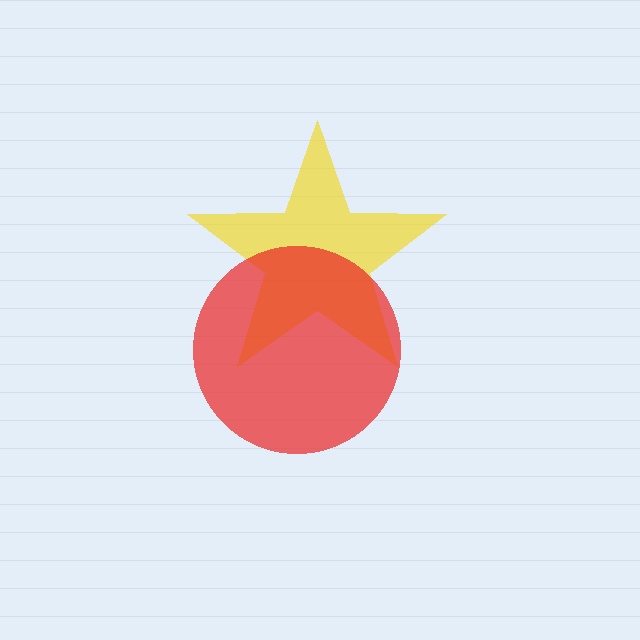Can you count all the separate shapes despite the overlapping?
Yes, there are 2 separate shapes.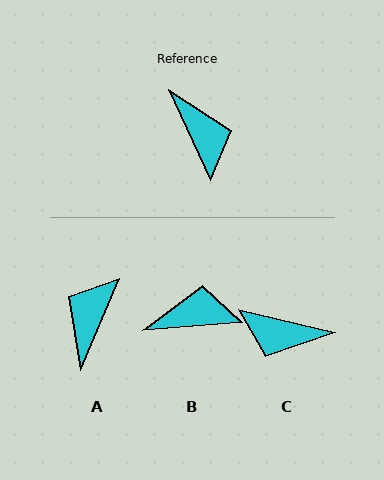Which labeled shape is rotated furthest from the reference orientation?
A, about 132 degrees away.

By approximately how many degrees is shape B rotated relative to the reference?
Approximately 70 degrees counter-clockwise.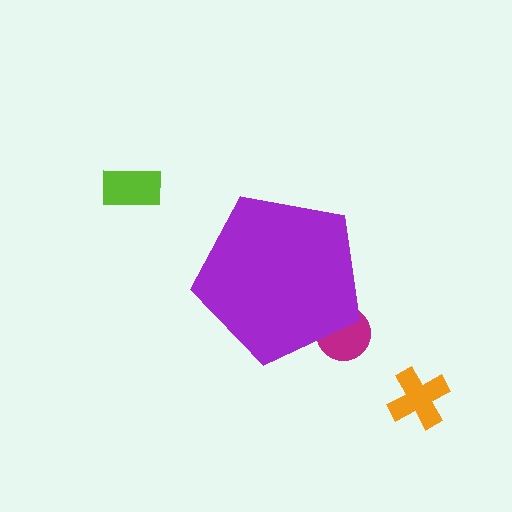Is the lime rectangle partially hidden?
No, the lime rectangle is fully visible.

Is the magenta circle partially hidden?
Yes, the magenta circle is partially hidden behind the purple pentagon.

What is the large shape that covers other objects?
A purple pentagon.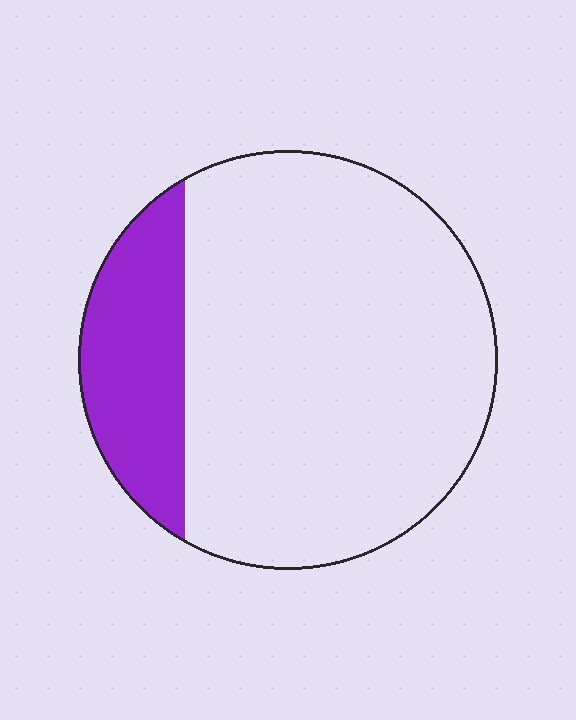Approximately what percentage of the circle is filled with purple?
Approximately 20%.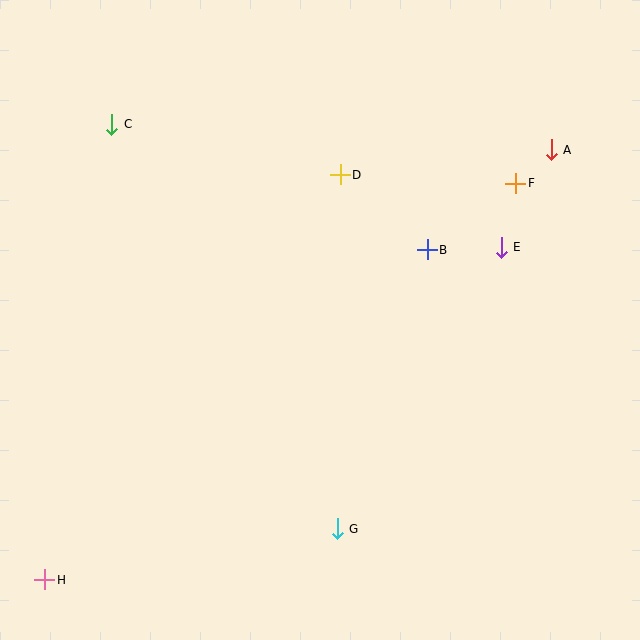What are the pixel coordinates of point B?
Point B is at (427, 250).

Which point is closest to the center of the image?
Point B at (427, 250) is closest to the center.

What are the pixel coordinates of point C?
Point C is at (112, 124).